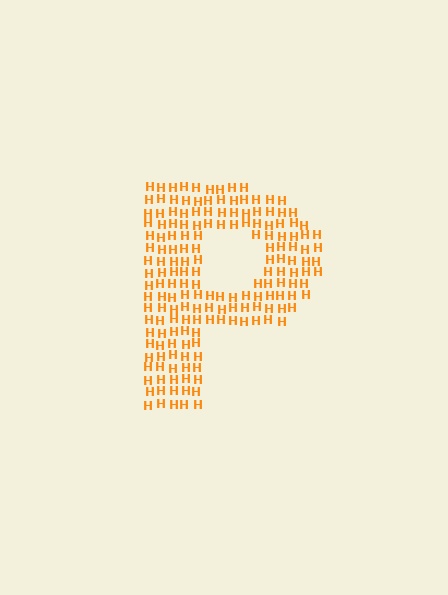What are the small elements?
The small elements are letter H's.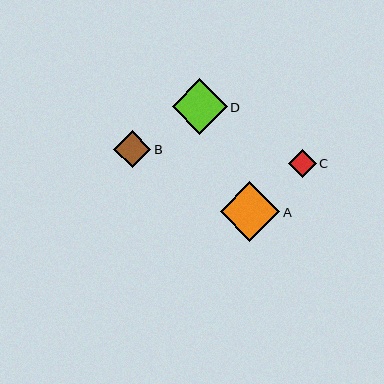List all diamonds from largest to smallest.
From largest to smallest: A, D, B, C.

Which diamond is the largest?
Diamond A is the largest with a size of approximately 60 pixels.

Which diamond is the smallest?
Diamond C is the smallest with a size of approximately 28 pixels.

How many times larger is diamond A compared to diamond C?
Diamond A is approximately 2.1 times the size of diamond C.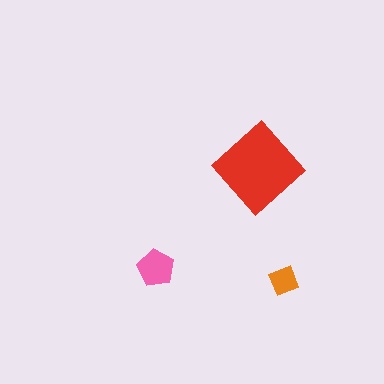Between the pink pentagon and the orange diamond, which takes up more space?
The pink pentagon.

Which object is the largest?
The red diamond.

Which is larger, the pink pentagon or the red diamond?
The red diamond.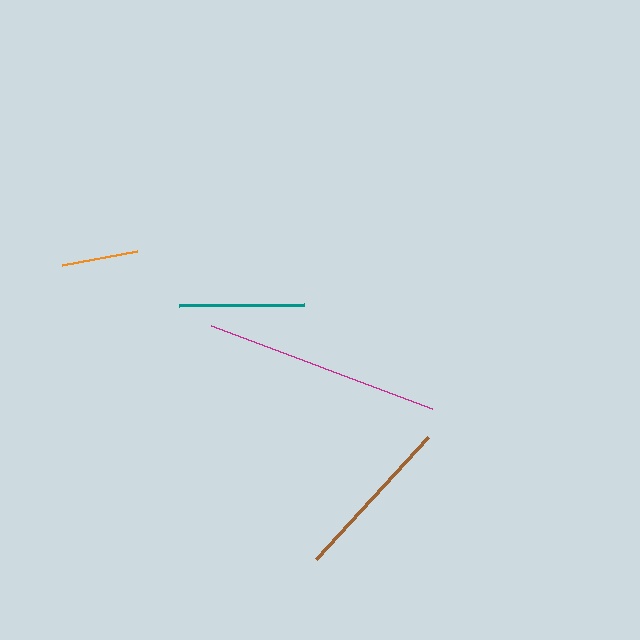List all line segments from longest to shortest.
From longest to shortest: magenta, brown, teal, orange.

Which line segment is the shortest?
The orange line is the shortest at approximately 76 pixels.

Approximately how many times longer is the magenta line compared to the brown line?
The magenta line is approximately 1.4 times the length of the brown line.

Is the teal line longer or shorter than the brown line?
The brown line is longer than the teal line.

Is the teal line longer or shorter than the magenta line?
The magenta line is longer than the teal line.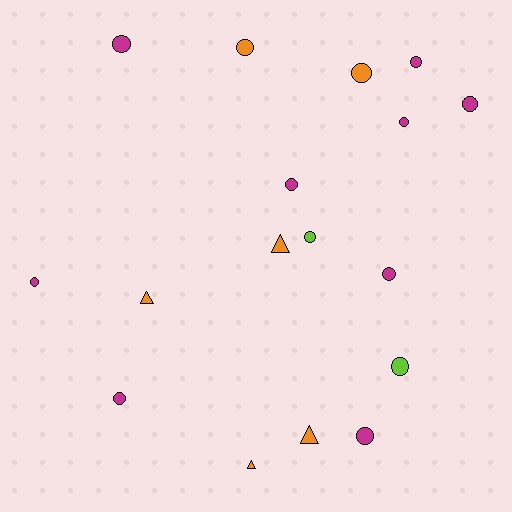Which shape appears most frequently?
Circle, with 13 objects.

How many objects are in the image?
There are 17 objects.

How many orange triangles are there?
There are 4 orange triangles.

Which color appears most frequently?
Magenta, with 9 objects.